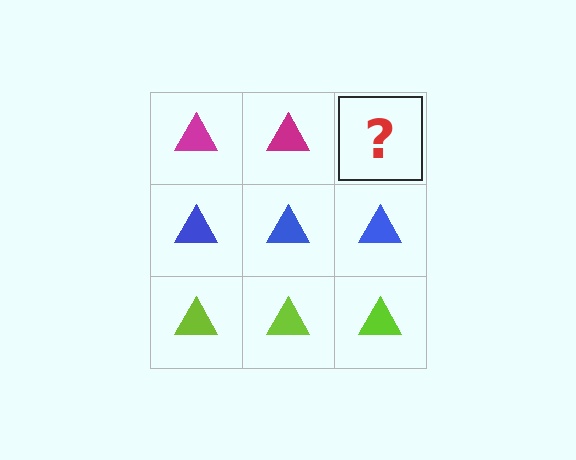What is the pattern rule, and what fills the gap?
The rule is that each row has a consistent color. The gap should be filled with a magenta triangle.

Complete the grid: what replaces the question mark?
The question mark should be replaced with a magenta triangle.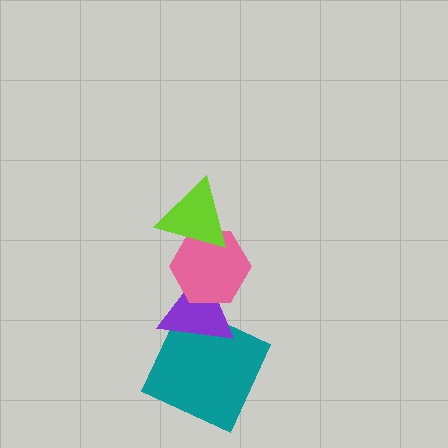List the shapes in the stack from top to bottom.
From top to bottom: the lime triangle, the pink hexagon, the purple triangle, the teal square.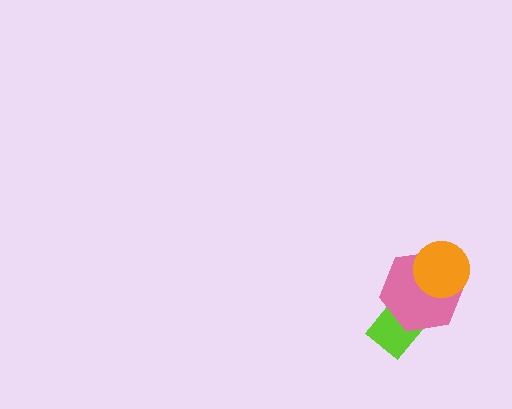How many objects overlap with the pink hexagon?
2 objects overlap with the pink hexagon.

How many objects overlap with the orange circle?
1 object overlaps with the orange circle.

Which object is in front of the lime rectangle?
The pink hexagon is in front of the lime rectangle.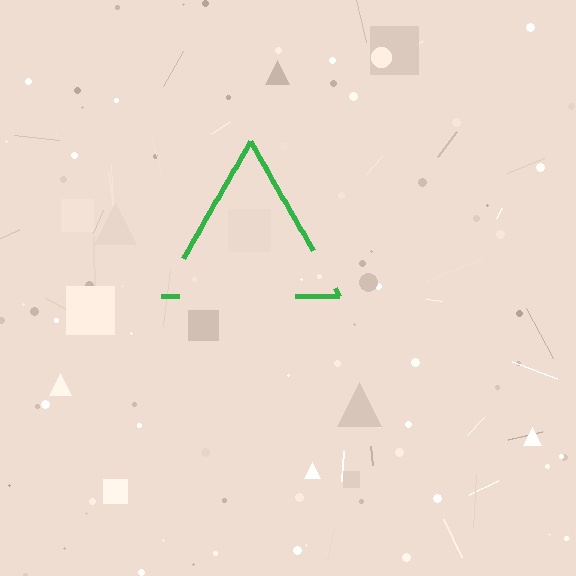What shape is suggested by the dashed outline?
The dashed outline suggests a triangle.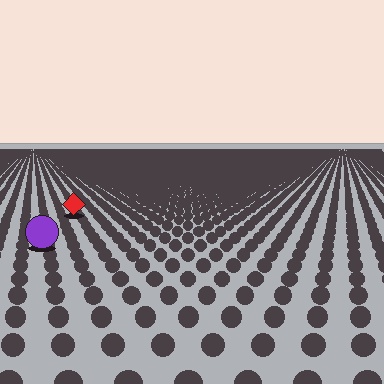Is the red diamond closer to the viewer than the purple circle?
No. The purple circle is closer — you can tell from the texture gradient: the ground texture is coarser near it.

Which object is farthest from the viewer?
The red diamond is farthest from the viewer. It appears smaller and the ground texture around it is denser.